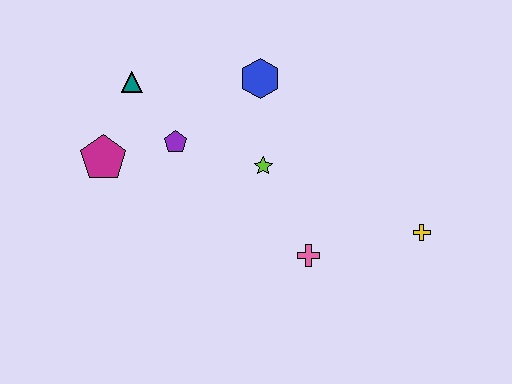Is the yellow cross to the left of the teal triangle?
No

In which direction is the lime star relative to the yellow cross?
The lime star is to the left of the yellow cross.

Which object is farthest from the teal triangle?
The yellow cross is farthest from the teal triangle.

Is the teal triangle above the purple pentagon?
Yes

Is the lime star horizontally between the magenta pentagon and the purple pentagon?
No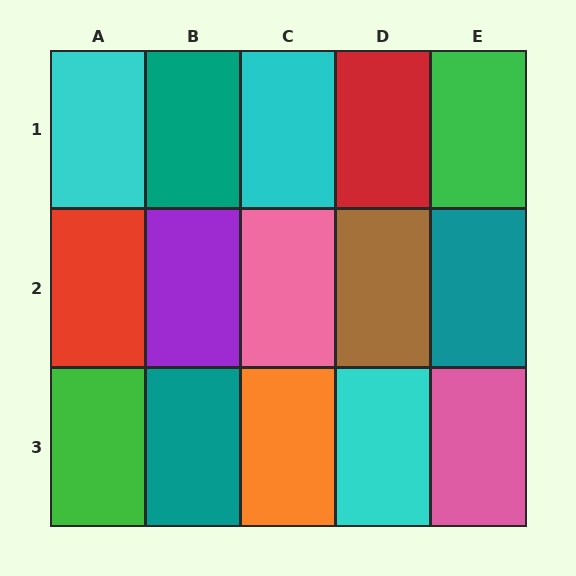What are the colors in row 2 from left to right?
Red, purple, pink, brown, teal.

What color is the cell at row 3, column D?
Cyan.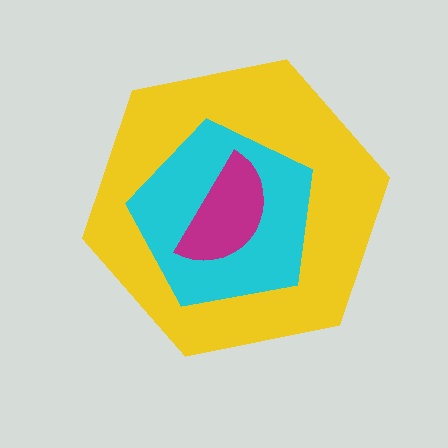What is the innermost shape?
The magenta semicircle.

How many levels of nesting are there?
3.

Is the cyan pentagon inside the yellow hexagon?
Yes.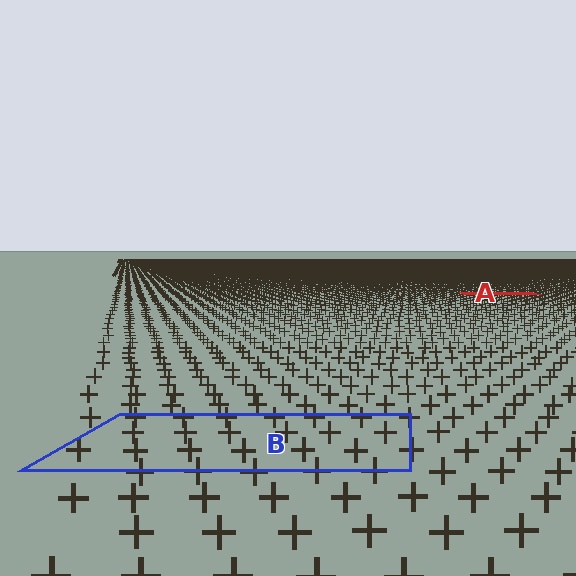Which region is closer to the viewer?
Region B is closer. The texture elements there are larger and more spread out.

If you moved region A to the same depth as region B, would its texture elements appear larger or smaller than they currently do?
They would appear larger. At a closer depth, the same texture elements are projected at a bigger on-screen size.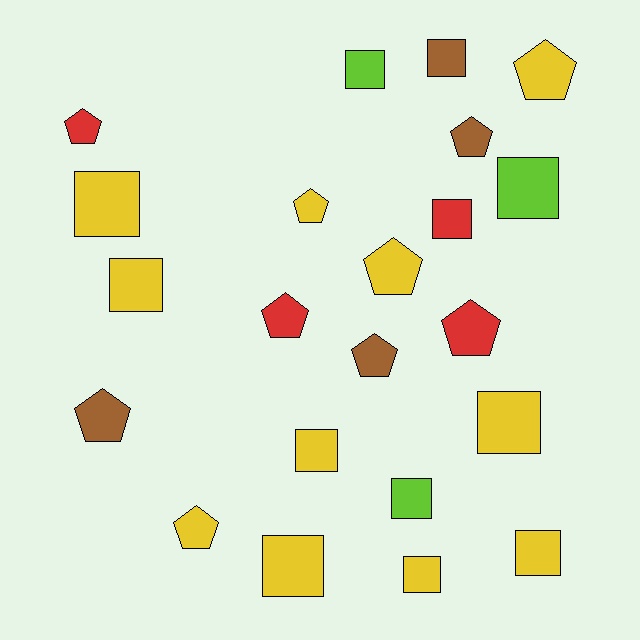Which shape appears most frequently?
Square, with 12 objects.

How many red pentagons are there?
There are 3 red pentagons.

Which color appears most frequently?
Yellow, with 11 objects.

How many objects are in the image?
There are 22 objects.